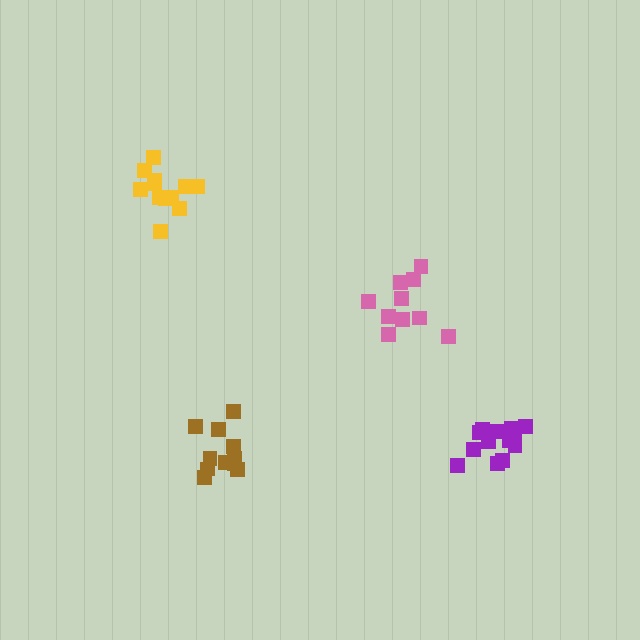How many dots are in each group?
Group 1: 12 dots, Group 2: 13 dots, Group 3: 10 dots, Group 4: 11 dots (46 total).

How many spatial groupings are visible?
There are 4 spatial groupings.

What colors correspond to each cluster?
The clusters are colored: yellow, purple, pink, brown.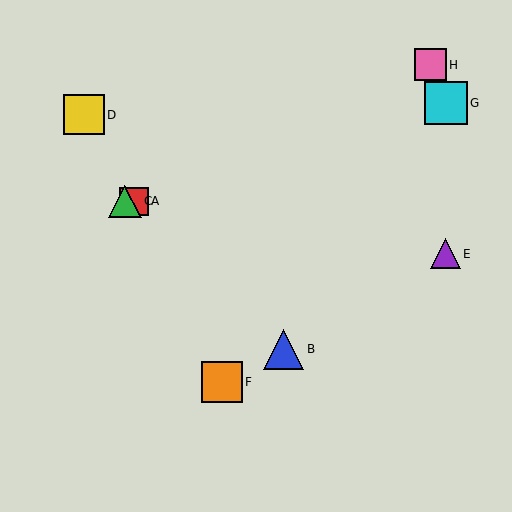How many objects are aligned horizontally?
2 objects (A, C) are aligned horizontally.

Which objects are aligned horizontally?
Objects A, C are aligned horizontally.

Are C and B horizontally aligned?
No, C is at y≈201 and B is at y≈349.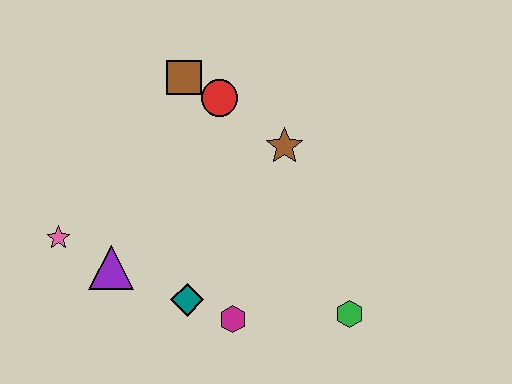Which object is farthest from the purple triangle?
The green hexagon is farthest from the purple triangle.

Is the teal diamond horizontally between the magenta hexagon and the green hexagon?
No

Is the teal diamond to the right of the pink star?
Yes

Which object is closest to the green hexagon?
The magenta hexagon is closest to the green hexagon.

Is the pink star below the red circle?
Yes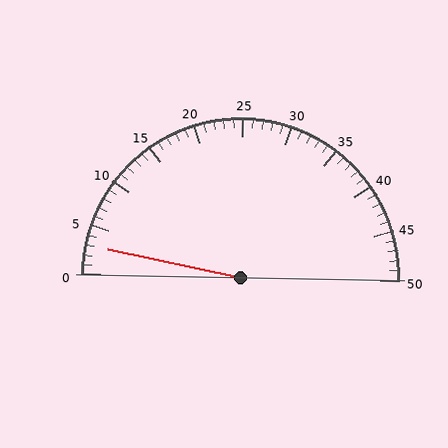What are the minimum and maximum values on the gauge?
The gauge ranges from 0 to 50.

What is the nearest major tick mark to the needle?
The nearest major tick mark is 5.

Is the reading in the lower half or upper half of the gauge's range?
The reading is in the lower half of the range (0 to 50).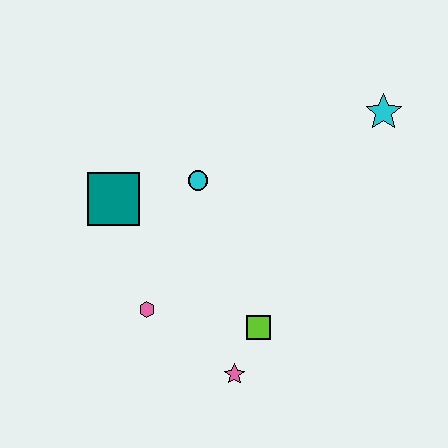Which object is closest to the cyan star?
The cyan circle is closest to the cyan star.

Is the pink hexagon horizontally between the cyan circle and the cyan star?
No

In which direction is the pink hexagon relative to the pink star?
The pink hexagon is to the left of the pink star.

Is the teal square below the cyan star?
Yes